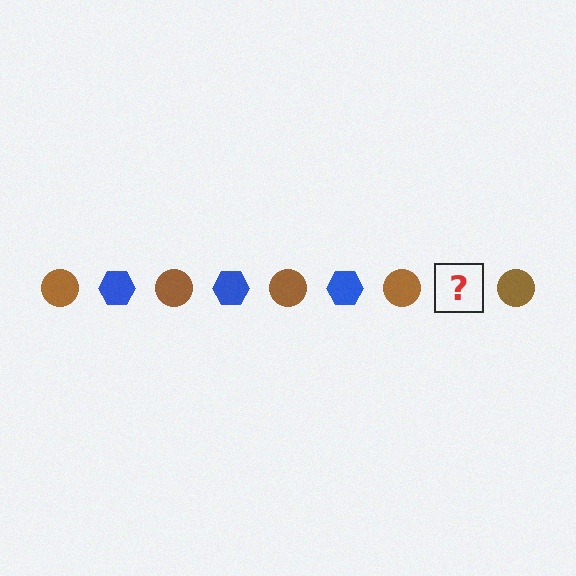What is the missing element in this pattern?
The missing element is a blue hexagon.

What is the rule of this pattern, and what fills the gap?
The rule is that the pattern alternates between brown circle and blue hexagon. The gap should be filled with a blue hexagon.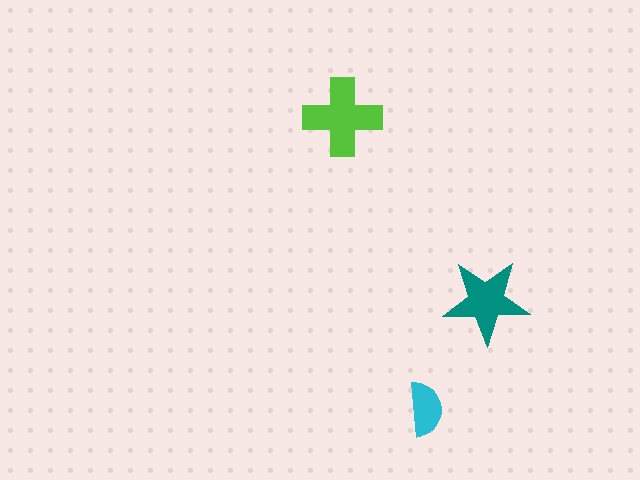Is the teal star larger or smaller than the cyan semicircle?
Larger.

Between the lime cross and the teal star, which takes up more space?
The lime cross.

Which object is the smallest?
The cyan semicircle.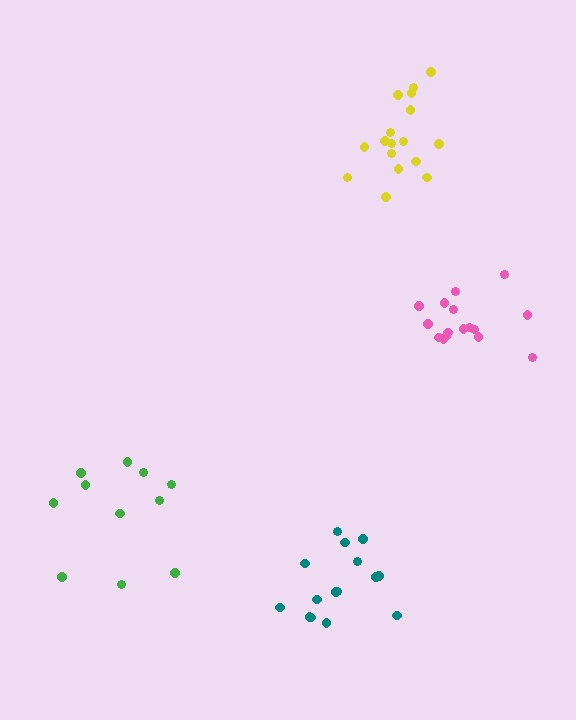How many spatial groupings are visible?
There are 4 spatial groupings.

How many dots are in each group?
Group 1: 16 dots, Group 2: 15 dots, Group 3: 11 dots, Group 4: 17 dots (59 total).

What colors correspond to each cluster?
The clusters are colored: pink, teal, green, yellow.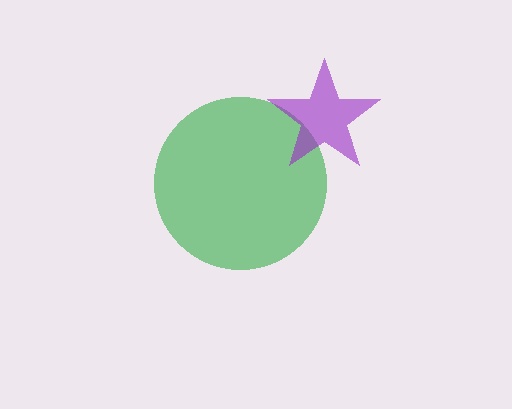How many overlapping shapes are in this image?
There are 2 overlapping shapes in the image.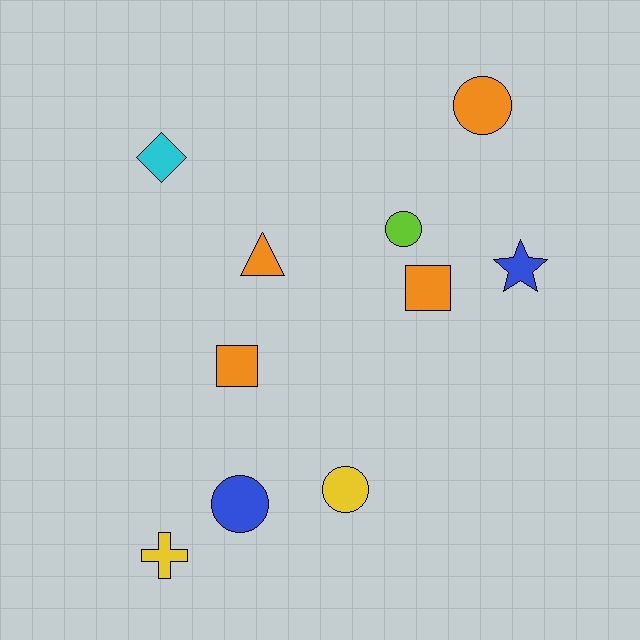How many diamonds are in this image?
There is 1 diamond.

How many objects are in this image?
There are 10 objects.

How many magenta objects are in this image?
There are no magenta objects.